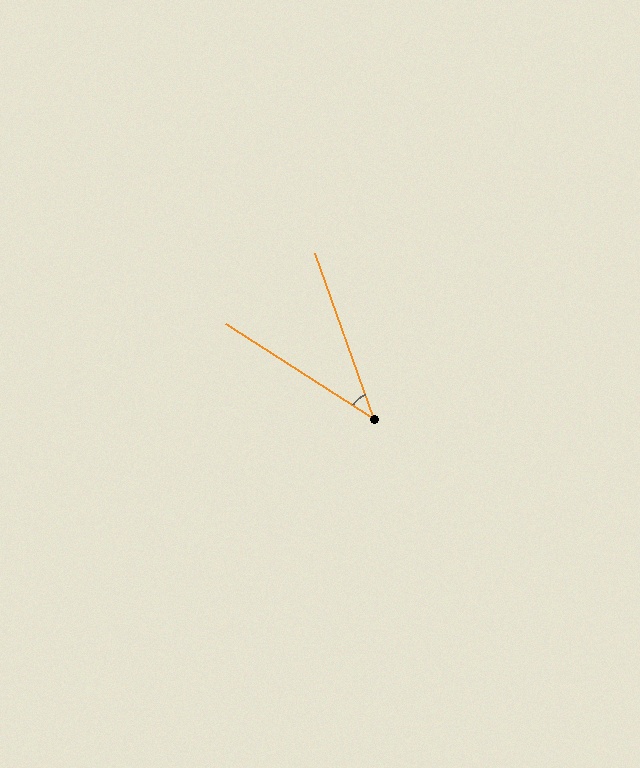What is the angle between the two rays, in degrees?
Approximately 38 degrees.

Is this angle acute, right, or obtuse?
It is acute.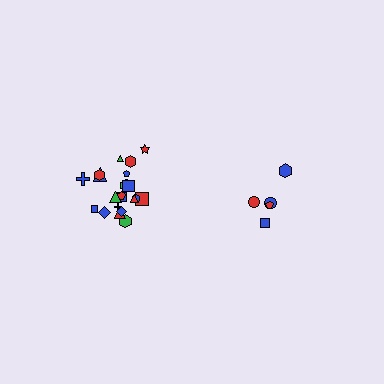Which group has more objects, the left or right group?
The left group.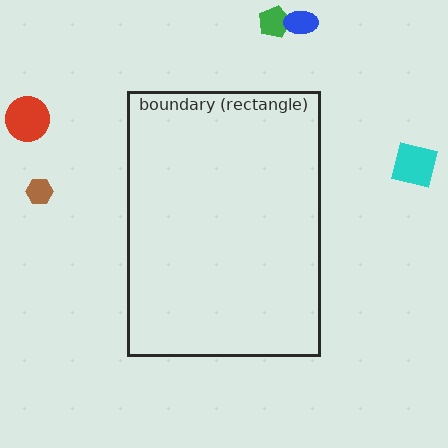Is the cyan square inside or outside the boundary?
Outside.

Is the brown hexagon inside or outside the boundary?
Outside.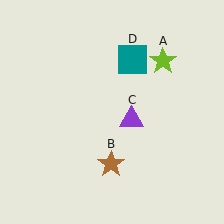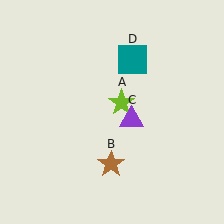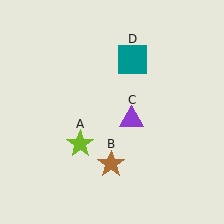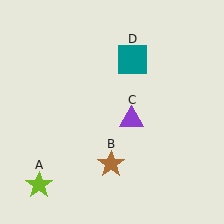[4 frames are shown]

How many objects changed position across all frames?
1 object changed position: lime star (object A).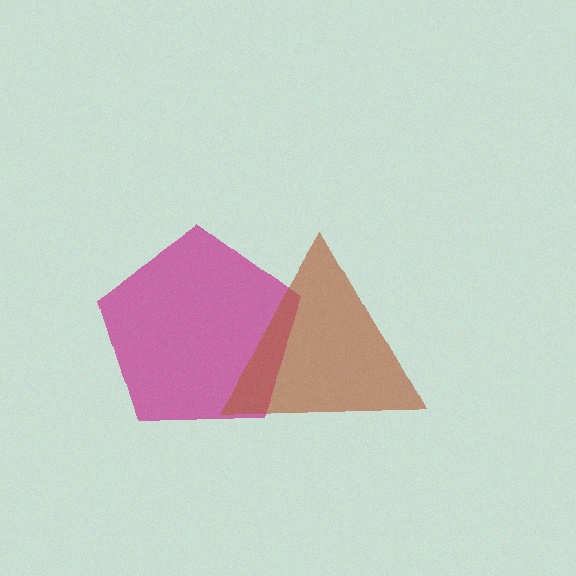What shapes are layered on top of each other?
The layered shapes are: a magenta pentagon, a brown triangle.